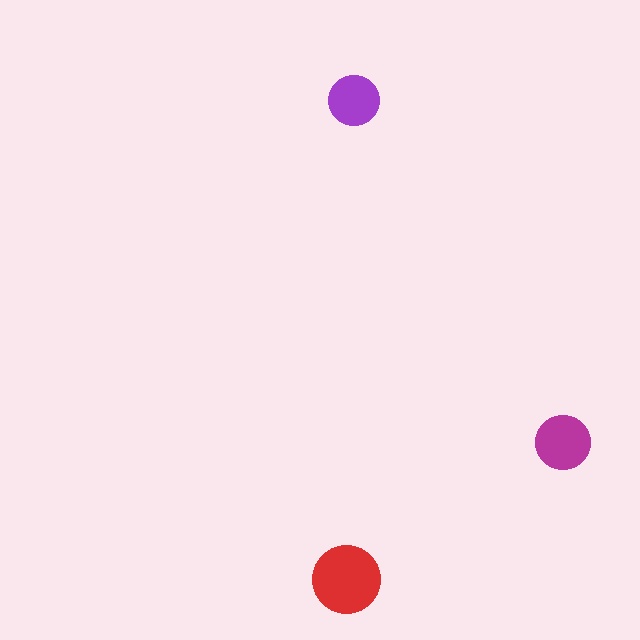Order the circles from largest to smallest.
the red one, the magenta one, the purple one.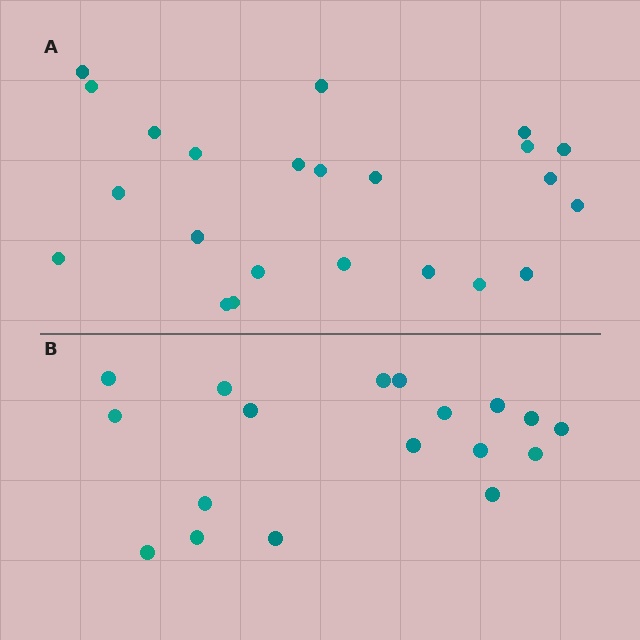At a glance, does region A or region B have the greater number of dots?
Region A (the top region) has more dots.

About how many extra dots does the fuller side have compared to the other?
Region A has about 5 more dots than region B.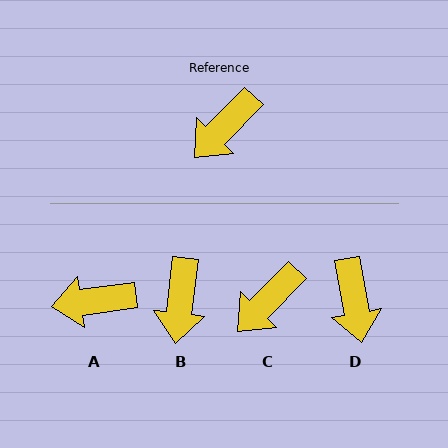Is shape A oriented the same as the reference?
No, it is off by about 38 degrees.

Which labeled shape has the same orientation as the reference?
C.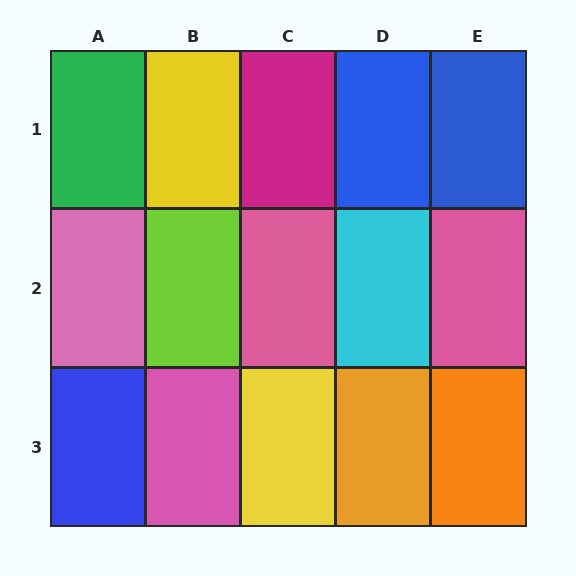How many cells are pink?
4 cells are pink.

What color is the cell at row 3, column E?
Orange.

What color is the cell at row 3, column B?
Pink.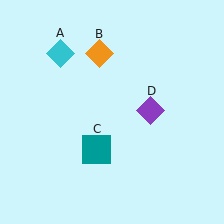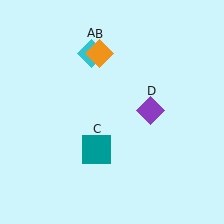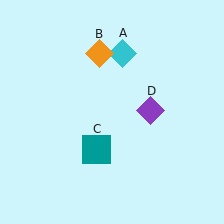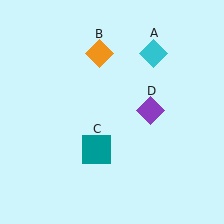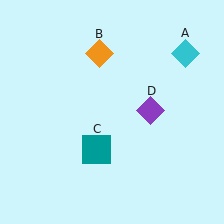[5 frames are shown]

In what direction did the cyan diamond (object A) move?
The cyan diamond (object A) moved right.